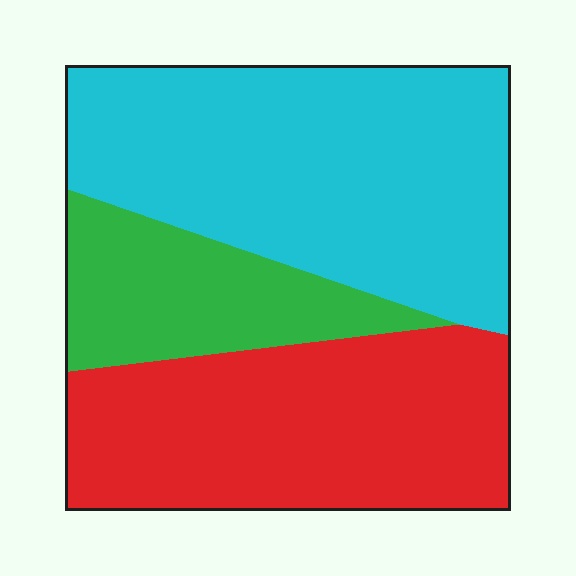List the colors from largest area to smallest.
From largest to smallest: cyan, red, green.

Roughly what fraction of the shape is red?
Red covers about 35% of the shape.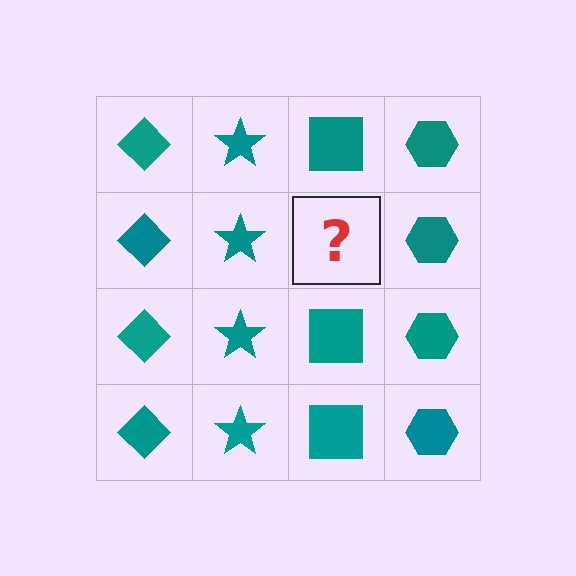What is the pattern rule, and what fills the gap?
The rule is that each column has a consistent shape. The gap should be filled with a teal square.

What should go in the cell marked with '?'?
The missing cell should contain a teal square.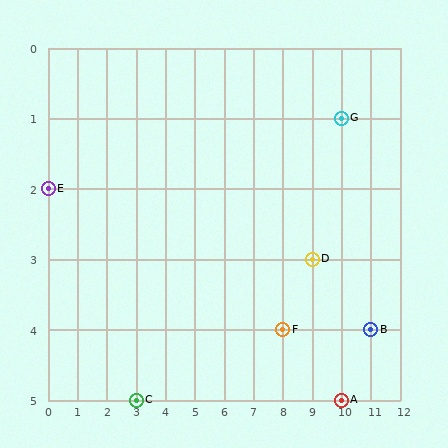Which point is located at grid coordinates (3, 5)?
Point C is at (3, 5).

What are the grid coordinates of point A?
Point A is at grid coordinates (10, 5).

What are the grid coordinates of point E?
Point E is at grid coordinates (0, 2).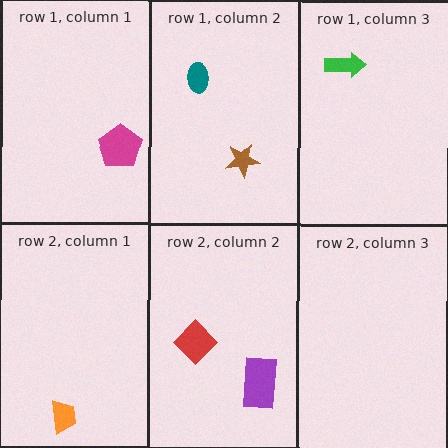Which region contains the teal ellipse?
The row 1, column 2 region.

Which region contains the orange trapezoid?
The row 2, column 1 region.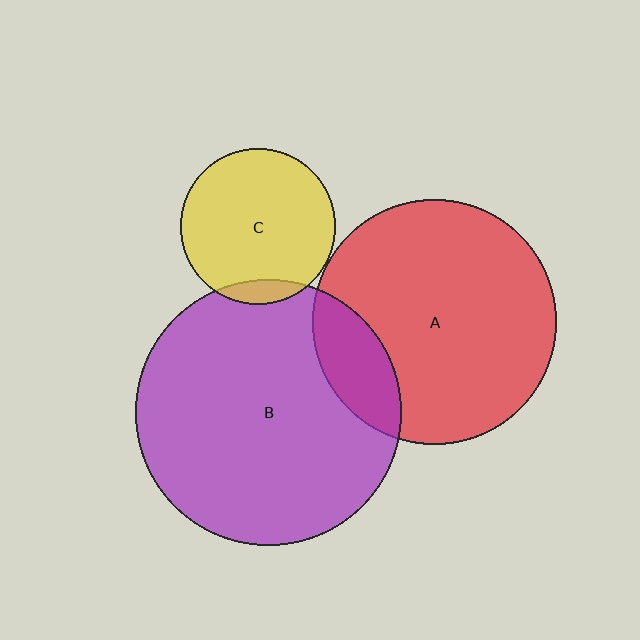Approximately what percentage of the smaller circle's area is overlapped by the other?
Approximately 10%.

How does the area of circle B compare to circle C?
Approximately 2.9 times.